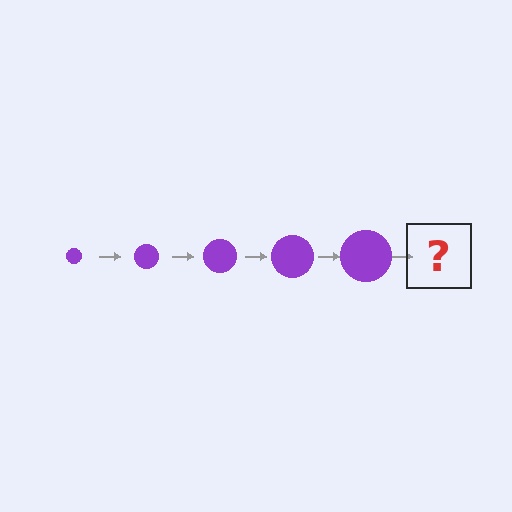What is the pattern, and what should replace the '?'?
The pattern is that the circle gets progressively larger each step. The '?' should be a purple circle, larger than the previous one.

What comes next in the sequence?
The next element should be a purple circle, larger than the previous one.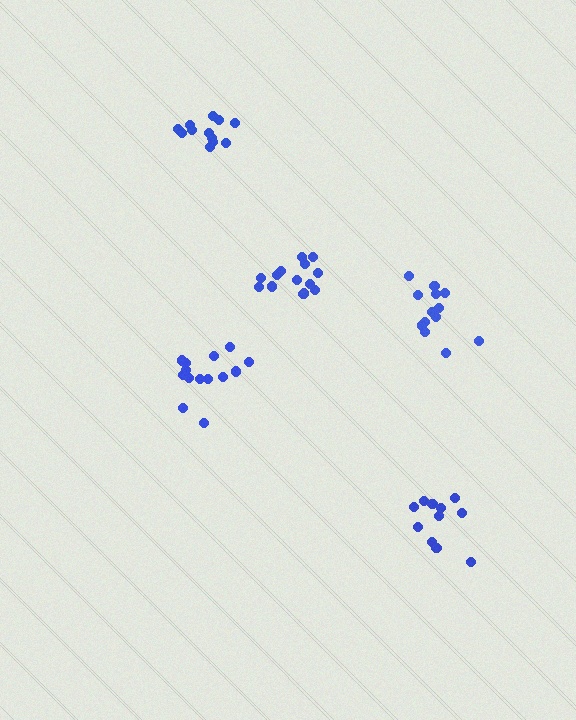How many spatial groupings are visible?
There are 5 spatial groupings.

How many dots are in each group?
Group 1: 14 dots, Group 2: 14 dots, Group 3: 12 dots, Group 4: 13 dots, Group 5: 11 dots (64 total).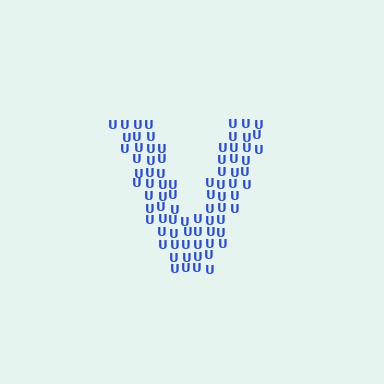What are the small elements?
The small elements are letter U's.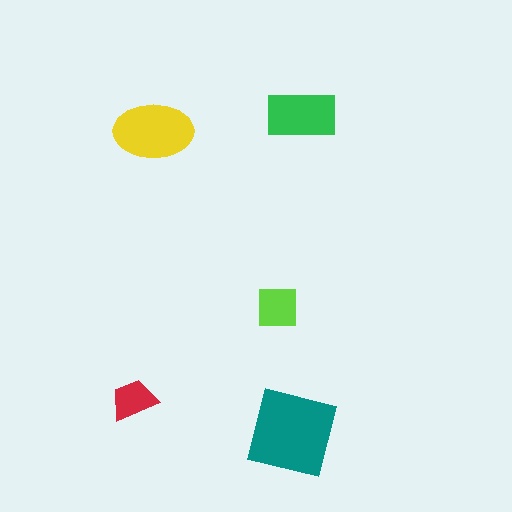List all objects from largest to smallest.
The teal square, the yellow ellipse, the green rectangle, the lime square, the red trapezoid.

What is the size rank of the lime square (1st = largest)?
4th.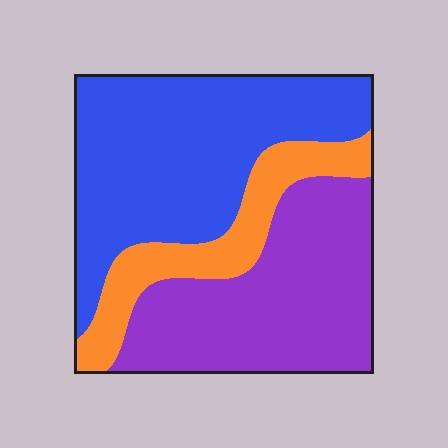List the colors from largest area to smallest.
From largest to smallest: blue, purple, orange.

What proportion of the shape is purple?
Purple covers roughly 40% of the shape.